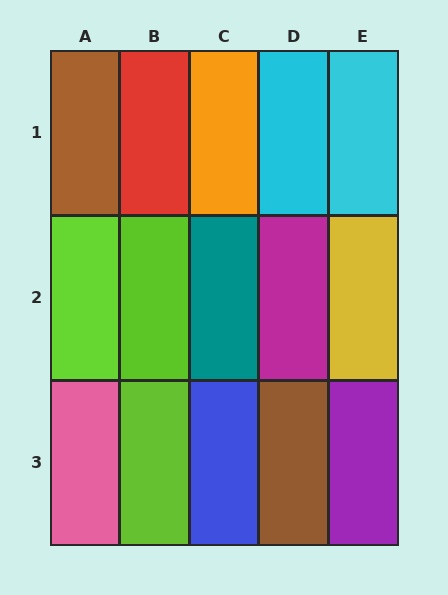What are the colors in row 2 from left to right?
Lime, lime, teal, magenta, yellow.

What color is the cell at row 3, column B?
Lime.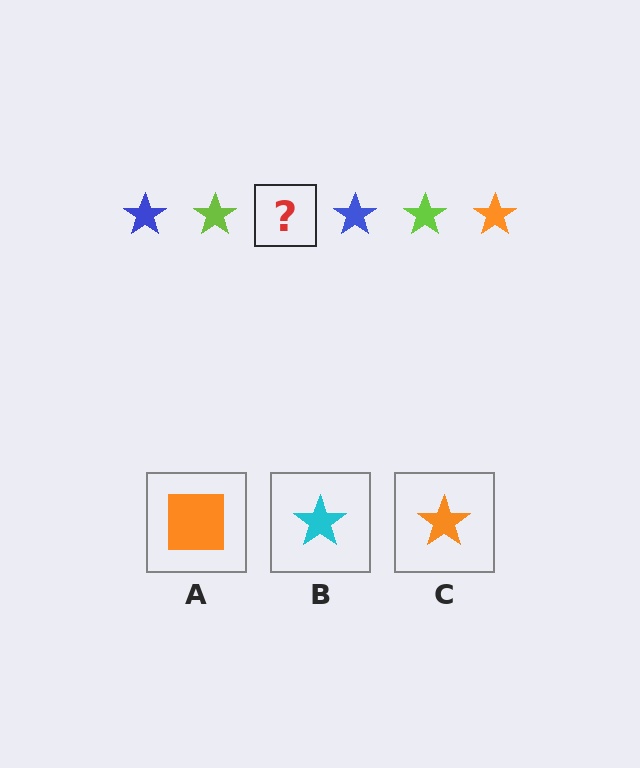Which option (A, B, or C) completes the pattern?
C.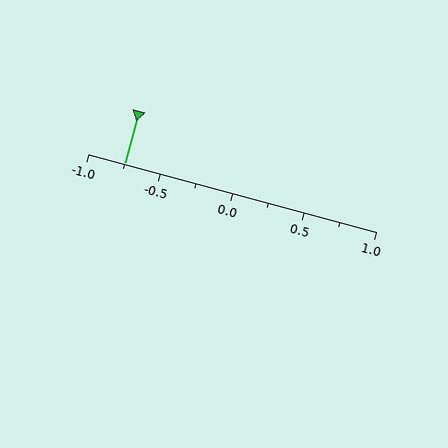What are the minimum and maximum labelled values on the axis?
The axis runs from -1.0 to 1.0.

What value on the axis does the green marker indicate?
The marker indicates approximately -0.75.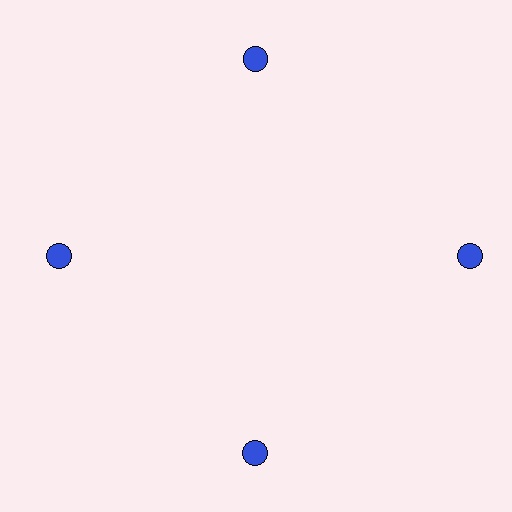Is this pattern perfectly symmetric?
No. The 4 blue circles are arranged in a ring, but one element near the 3 o'clock position is pushed outward from the center, breaking the 4-fold rotational symmetry.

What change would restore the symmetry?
The symmetry would be restored by moving it inward, back onto the ring so that all 4 circles sit at equal angles and equal distance from the center.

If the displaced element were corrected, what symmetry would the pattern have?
It would have 4-fold rotational symmetry — the pattern would map onto itself every 90 degrees.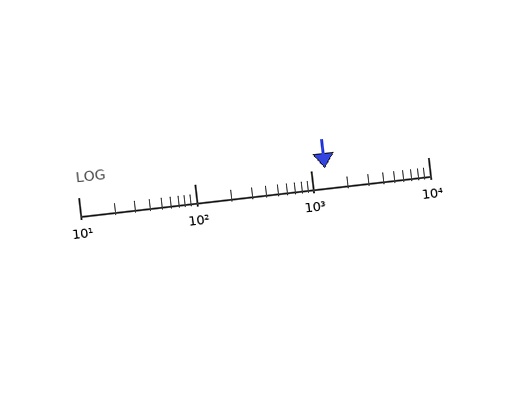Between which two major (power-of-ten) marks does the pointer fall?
The pointer is between 1000 and 10000.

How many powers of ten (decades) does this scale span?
The scale spans 3 decades, from 10 to 10000.